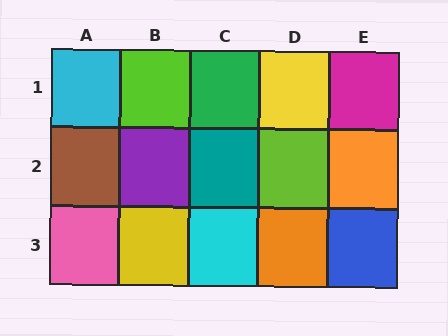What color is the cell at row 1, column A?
Cyan.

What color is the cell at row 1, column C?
Green.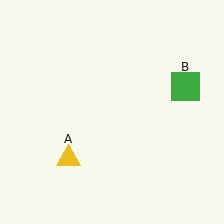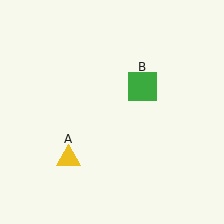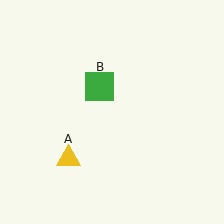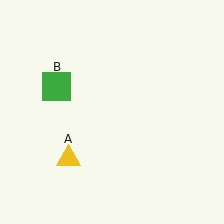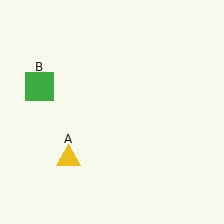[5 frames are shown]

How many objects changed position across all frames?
1 object changed position: green square (object B).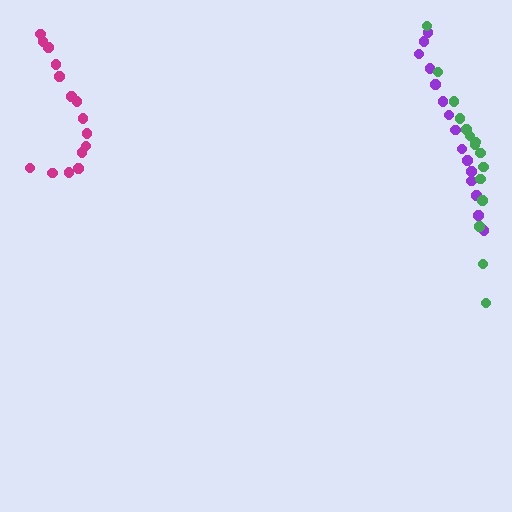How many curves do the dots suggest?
There are 3 distinct paths.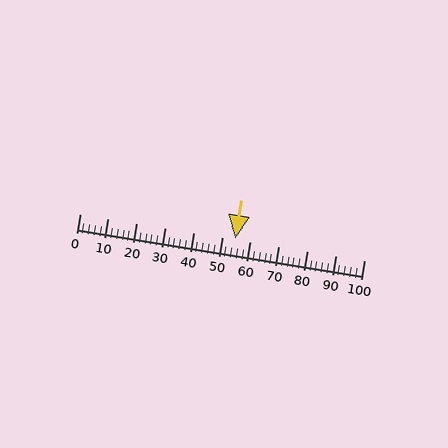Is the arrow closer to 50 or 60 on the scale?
The arrow is closer to 50.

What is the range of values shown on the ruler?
The ruler shows values from 0 to 100.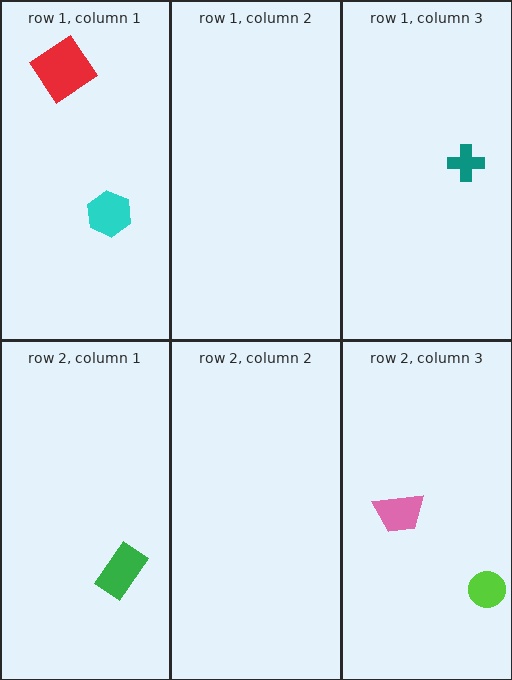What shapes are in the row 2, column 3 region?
The lime circle, the pink trapezoid.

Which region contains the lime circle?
The row 2, column 3 region.